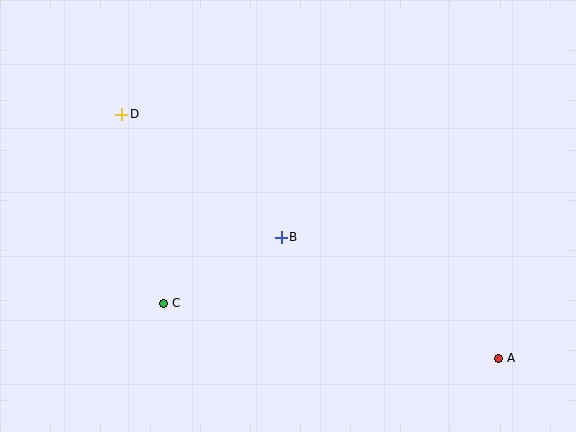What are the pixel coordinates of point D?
Point D is at (122, 114).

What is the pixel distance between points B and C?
The distance between B and C is 135 pixels.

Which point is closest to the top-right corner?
Point A is closest to the top-right corner.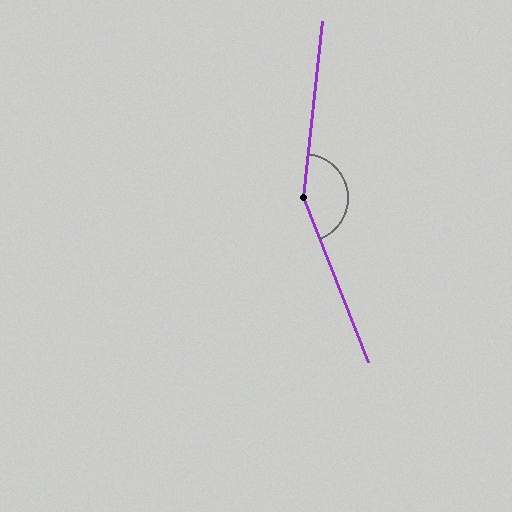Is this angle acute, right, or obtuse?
It is obtuse.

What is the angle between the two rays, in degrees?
Approximately 152 degrees.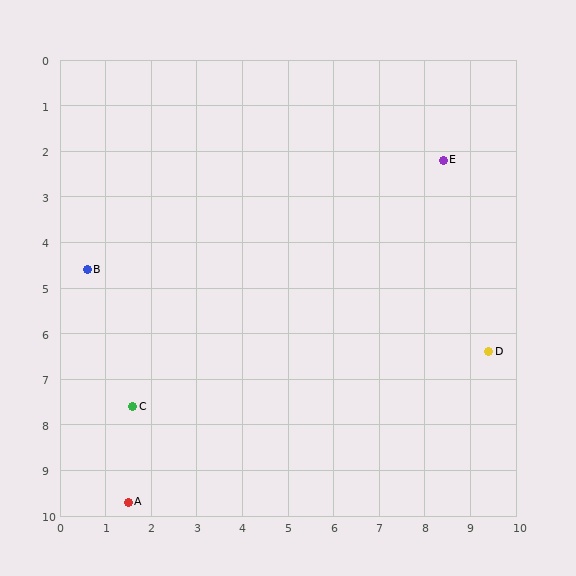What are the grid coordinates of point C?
Point C is at approximately (1.6, 7.6).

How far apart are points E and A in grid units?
Points E and A are about 10.2 grid units apart.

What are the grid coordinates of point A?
Point A is at approximately (1.5, 9.7).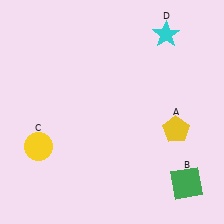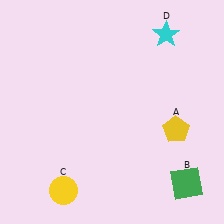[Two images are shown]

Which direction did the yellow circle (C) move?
The yellow circle (C) moved down.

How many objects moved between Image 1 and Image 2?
1 object moved between the two images.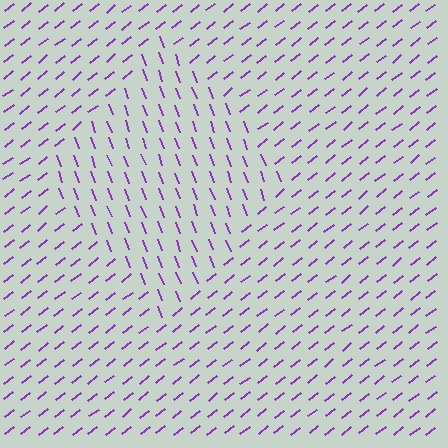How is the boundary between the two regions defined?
The boundary is defined purely by a change in line orientation (approximately 72 degrees difference). All lines are the same color and thickness.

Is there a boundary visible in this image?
Yes, there is a texture boundary formed by a change in line orientation.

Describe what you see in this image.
The image is filled with small purple line segments. A diamond region in the image has lines oriented differently from the surrounding lines, creating a visible texture boundary.